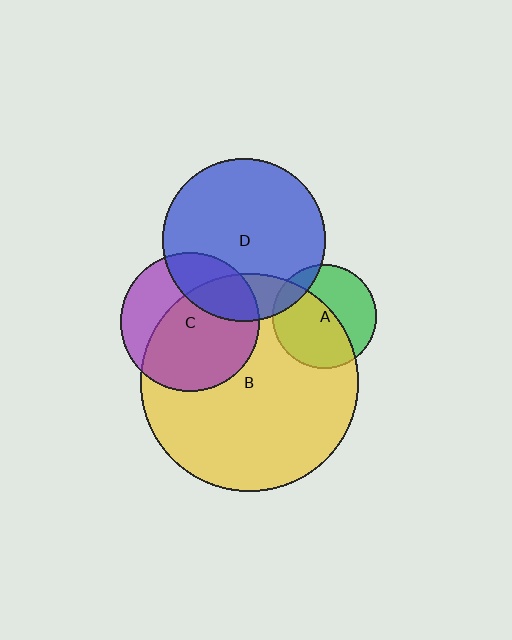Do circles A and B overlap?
Yes.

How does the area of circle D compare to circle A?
Approximately 2.5 times.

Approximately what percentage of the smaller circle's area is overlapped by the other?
Approximately 55%.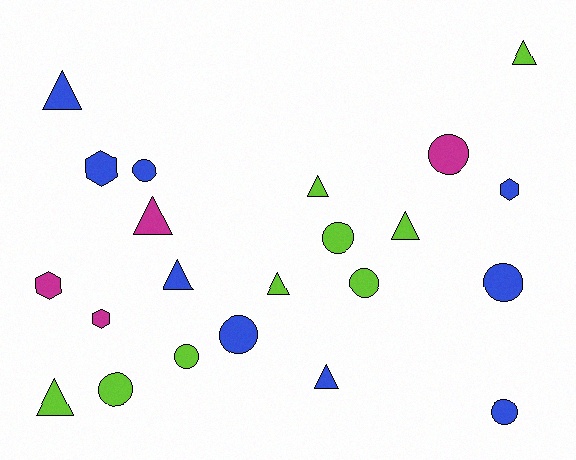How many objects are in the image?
There are 22 objects.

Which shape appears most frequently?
Triangle, with 9 objects.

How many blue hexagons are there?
There are 2 blue hexagons.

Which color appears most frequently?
Lime, with 9 objects.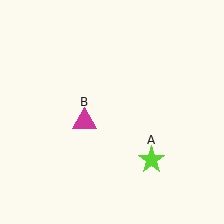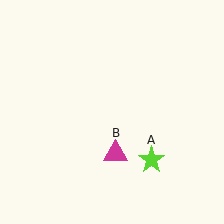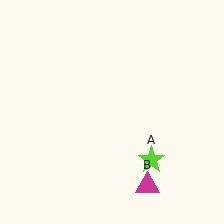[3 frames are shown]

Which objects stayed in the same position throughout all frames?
Lime star (object A) remained stationary.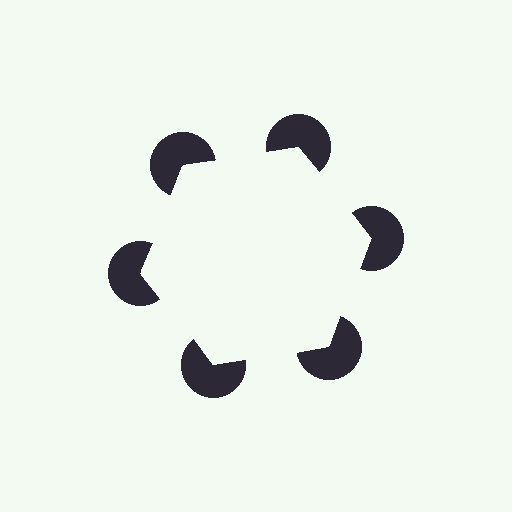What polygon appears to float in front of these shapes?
An illusory hexagon — its edges are inferred from the aligned wedge cuts in the pac-man discs, not physically drawn.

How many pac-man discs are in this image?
There are 6 — one at each vertex of the illusory hexagon.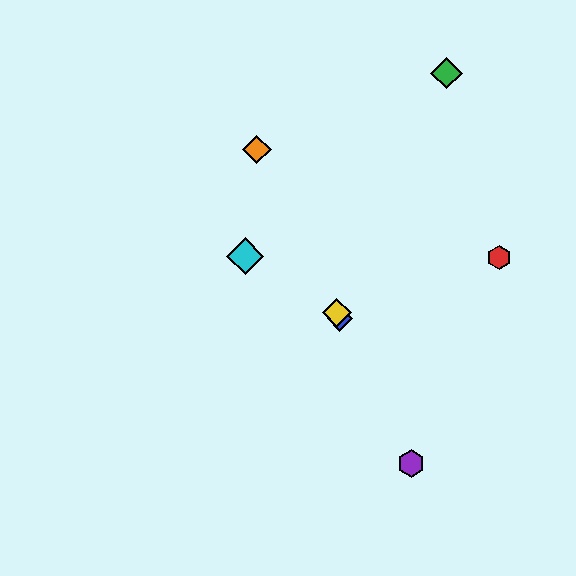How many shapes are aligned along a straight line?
4 shapes (the blue diamond, the yellow diamond, the purple hexagon, the orange diamond) are aligned along a straight line.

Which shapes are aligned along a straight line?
The blue diamond, the yellow diamond, the purple hexagon, the orange diamond are aligned along a straight line.